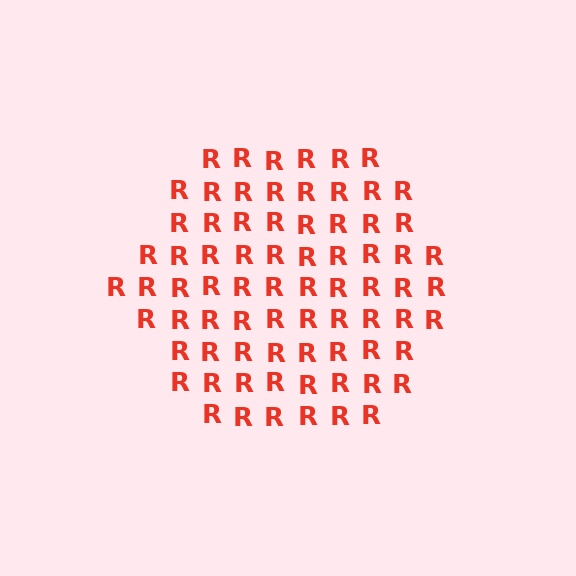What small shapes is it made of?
It is made of small letter R's.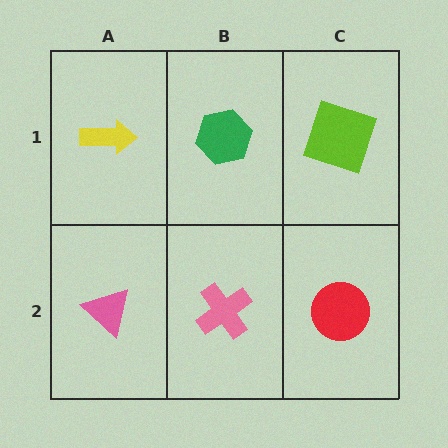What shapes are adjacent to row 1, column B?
A pink cross (row 2, column B), a yellow arrow (row 1, column A), a lime square (row 1, column C).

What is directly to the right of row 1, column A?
A green hexagon.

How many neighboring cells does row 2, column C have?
2.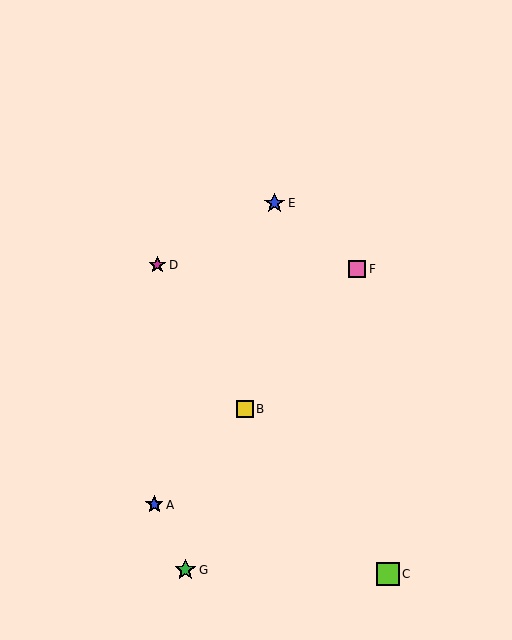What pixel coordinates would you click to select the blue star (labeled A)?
Click at (154, 505) to select the blue star A.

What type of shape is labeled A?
Shape A is a blue star.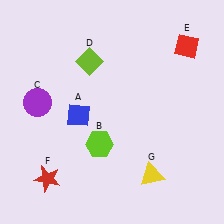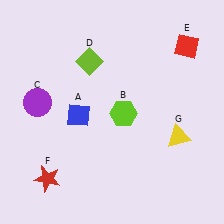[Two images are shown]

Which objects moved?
The objects that moved are: the lime hexagon (B), the yellow triangle (G).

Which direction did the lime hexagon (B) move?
The lime hexagon (B) moved up.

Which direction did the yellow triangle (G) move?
The yellow triangle (G) moved up.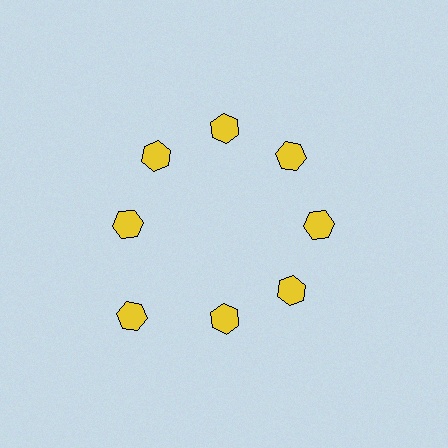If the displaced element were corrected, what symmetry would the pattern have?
It would have 8-fold rotational symmetry — the pattern would map onto itself every 45 degrees.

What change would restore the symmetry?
The symmetry would be restored by moving it inward, back onto the ring so that all 8 hexagons sit at equal angles and equal distance from the center.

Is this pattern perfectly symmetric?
No. The 8 yellow hexagons are arranged in a ring, but one element near the 8 o'clock position is pushed outward from the center, breaking the 8-fold rotational symmetry.